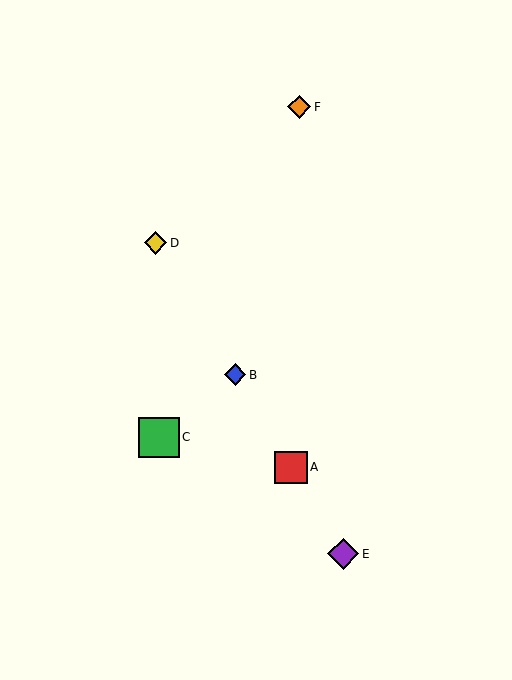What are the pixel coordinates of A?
Object A is at (291, 467).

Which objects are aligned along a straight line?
Objects A, B, D, E are aligned along a straight line.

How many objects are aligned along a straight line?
4 objects (A, B, D, E) are aligned along a straight line.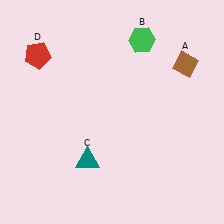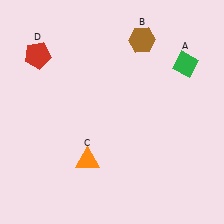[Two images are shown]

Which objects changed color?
A changed from brown to green. B changed from green to brown. C changed from teal to orange.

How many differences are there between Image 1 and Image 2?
There are 3 differences between the two images.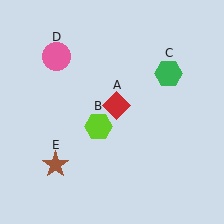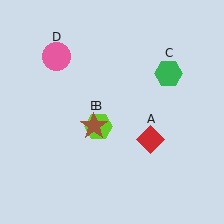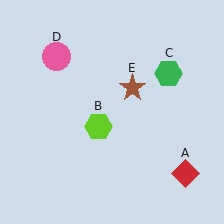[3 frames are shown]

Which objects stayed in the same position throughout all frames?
Lime hexagon (object B) and green hexagon (object C) and pink circle (object D) remained stationary.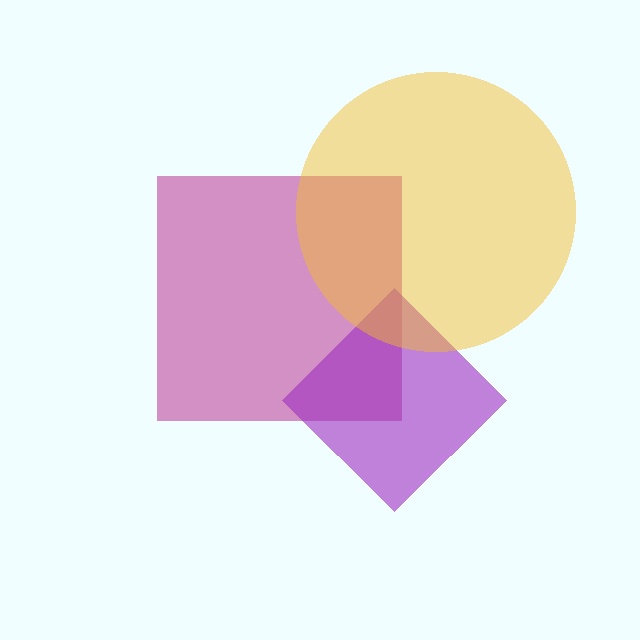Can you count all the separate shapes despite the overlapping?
Yes, there are 3 separate shapes.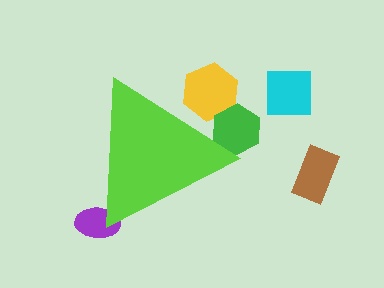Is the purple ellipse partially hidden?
Yes, the purple ellipse is partially hidden behind the lime triangle.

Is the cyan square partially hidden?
No, the cyan square is fully visible.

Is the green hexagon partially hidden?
Yes, the green hexagon is partially hidden behind the lime triangle.